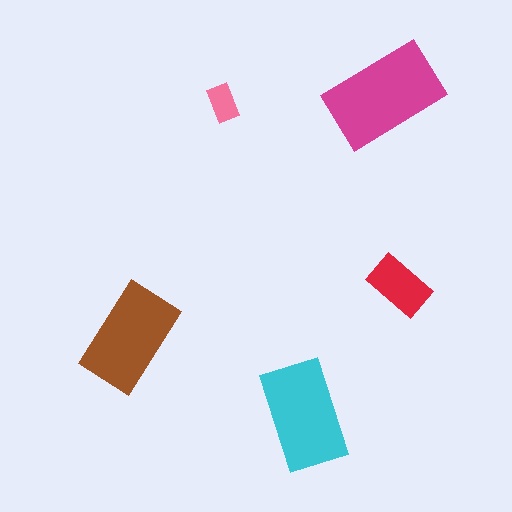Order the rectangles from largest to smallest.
the magenta one, the cyan one, the brown one, the red one, the pink one.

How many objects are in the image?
There are 5 objects in the image.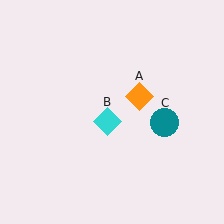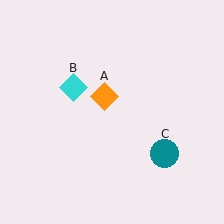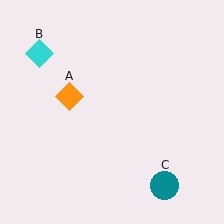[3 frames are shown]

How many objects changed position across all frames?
3 objects changed position: orange diamond (object A), cyan diamond (object B), teal circle (object C).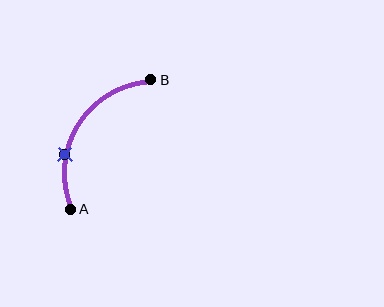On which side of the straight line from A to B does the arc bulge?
The arc bulges to the left of the straight line connecting A and B.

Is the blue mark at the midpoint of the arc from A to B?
No. The blue mark lies on the arc but is closer to endpoint A. The arc midpoint would be at the point on the curve equidistant along the arc from both A and B.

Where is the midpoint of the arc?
The arc midpoint is the point on the curve farthest from the straight line joining A and B. It sits to the left of that line.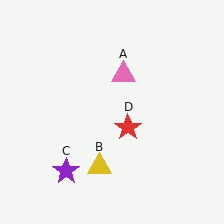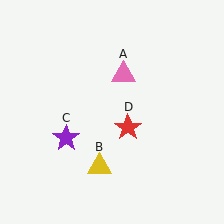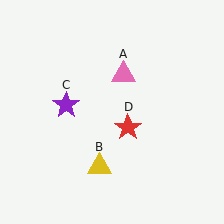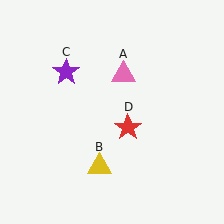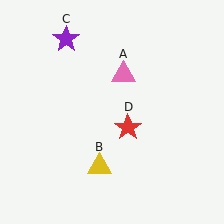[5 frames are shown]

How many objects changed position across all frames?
1 object changed position: purple star (object C).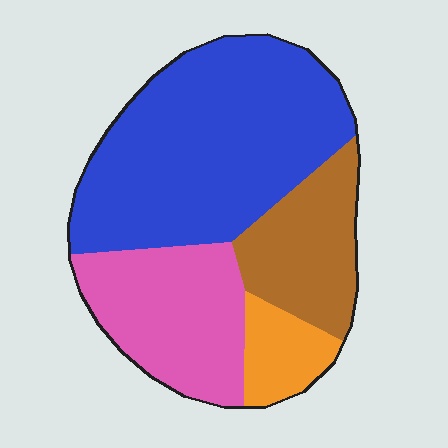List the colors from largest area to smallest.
From largest to smallest: blue, pink, brown, orange.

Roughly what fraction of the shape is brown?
Brown covers about 20% of the shape.